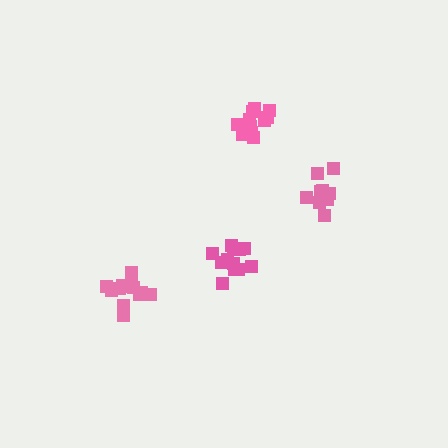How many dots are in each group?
Group 1: 13 dots, Group 2: 12 dots, Group 3: 11 dots, Group 4: 13 dots (49 total).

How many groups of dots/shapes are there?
There are 4 groups.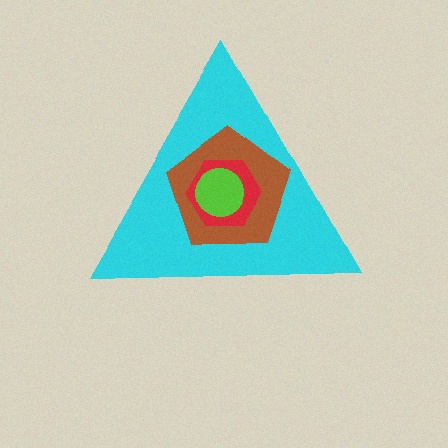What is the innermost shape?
The lime circle.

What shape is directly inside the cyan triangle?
The brown pentagon.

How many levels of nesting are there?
4.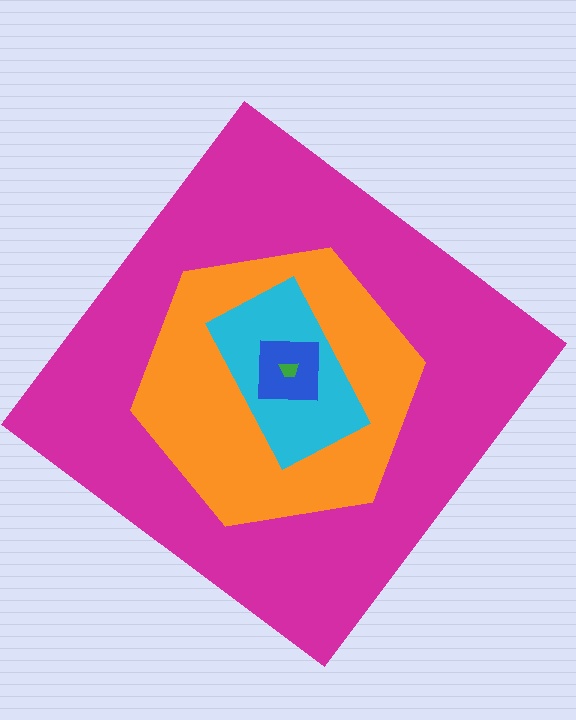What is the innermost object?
The green trapezoid.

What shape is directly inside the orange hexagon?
The cyan rectangle.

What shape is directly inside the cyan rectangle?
The blue square.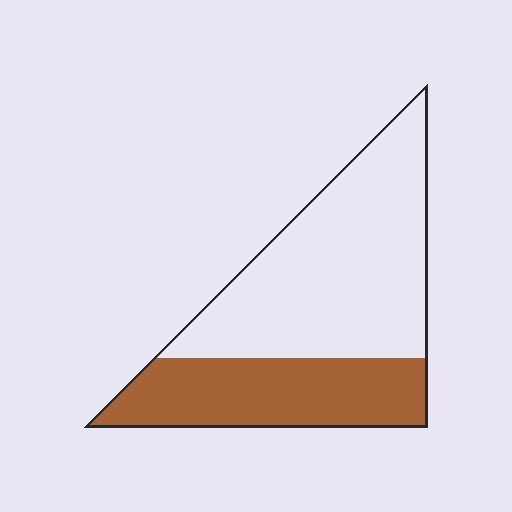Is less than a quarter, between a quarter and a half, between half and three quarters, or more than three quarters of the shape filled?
Between a quarter and a half.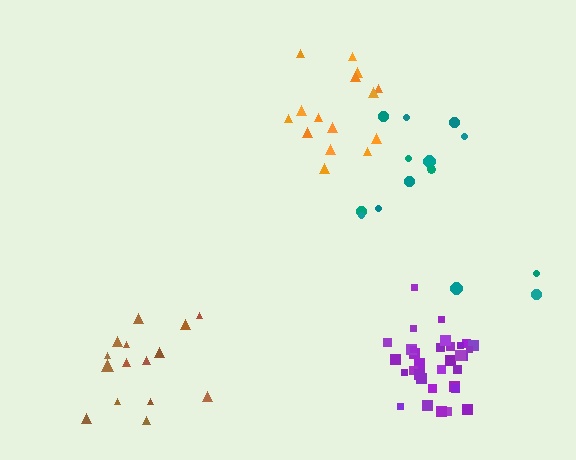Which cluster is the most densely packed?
Purple.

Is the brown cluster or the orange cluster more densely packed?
Orange.